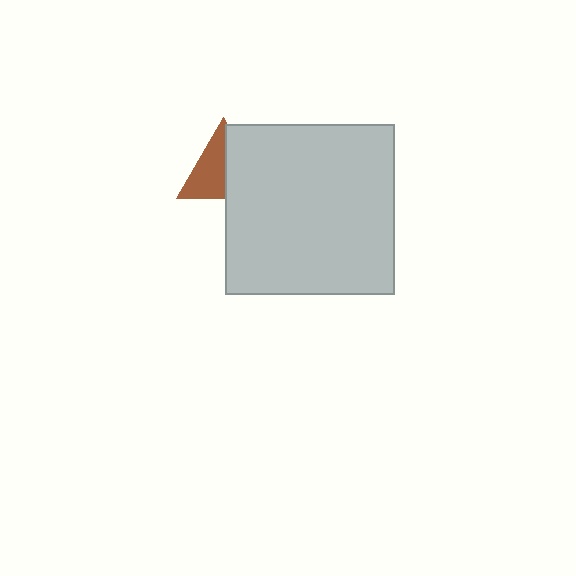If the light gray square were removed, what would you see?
You would see the complete brown triangle.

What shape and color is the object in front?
The object in front is a light gray square.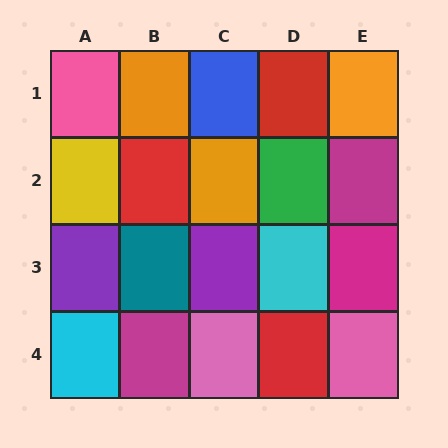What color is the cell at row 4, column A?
Cyan.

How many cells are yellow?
1 cell is yellow.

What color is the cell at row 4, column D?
Red.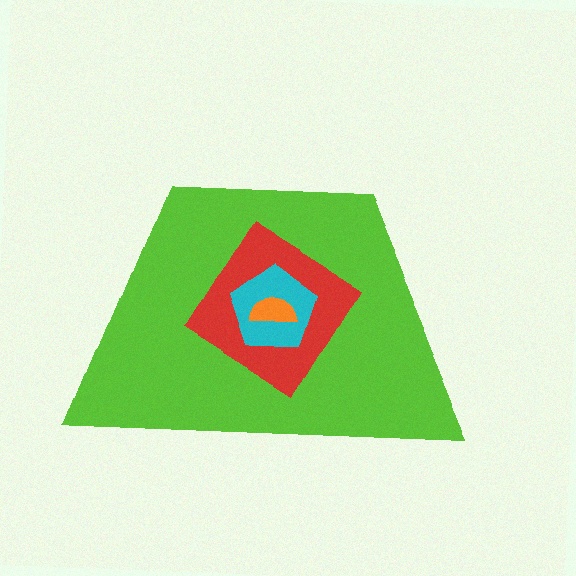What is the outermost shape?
The lime trapezoid.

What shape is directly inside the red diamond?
The cyan pentagon.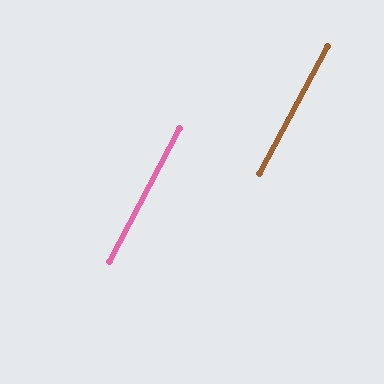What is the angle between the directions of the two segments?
Approximately 1 degree.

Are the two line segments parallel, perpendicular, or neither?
Parallel — their directions differ by only 0.6°.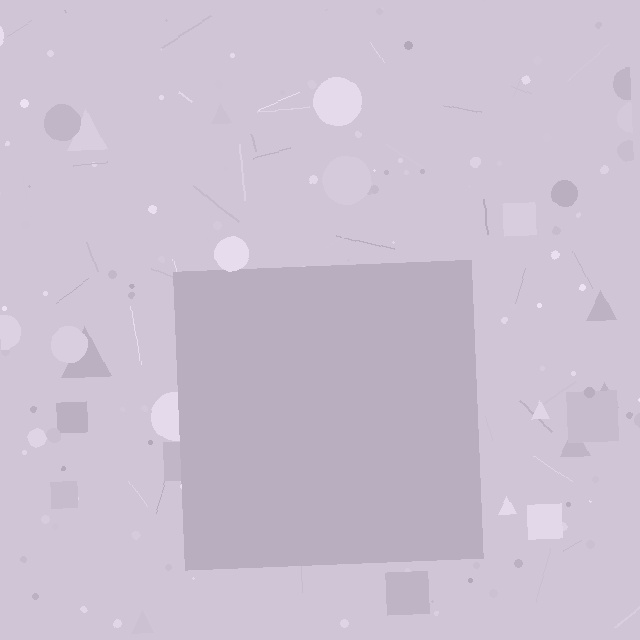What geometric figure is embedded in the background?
A square is embedded in the background.